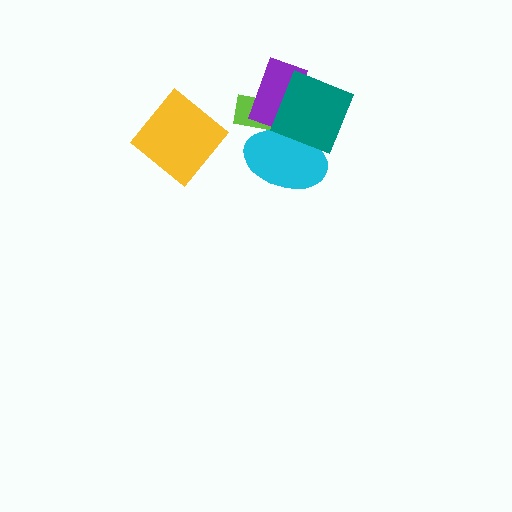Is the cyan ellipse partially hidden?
Yes, it is partially covered by another shape.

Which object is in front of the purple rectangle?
The teal square is in front of the purple rectangle.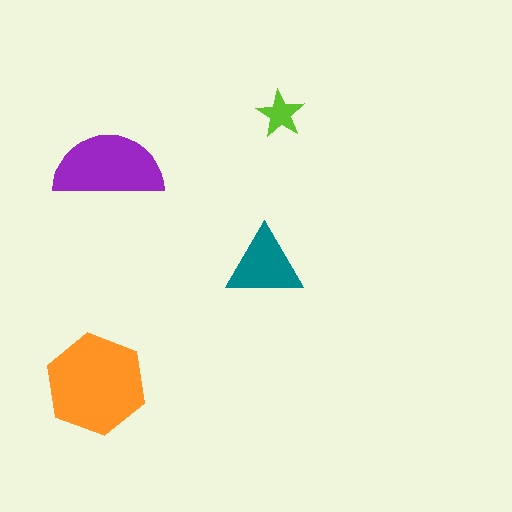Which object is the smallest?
The lime star.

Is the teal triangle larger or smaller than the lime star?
Larger.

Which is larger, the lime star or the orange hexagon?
The orange hexagon.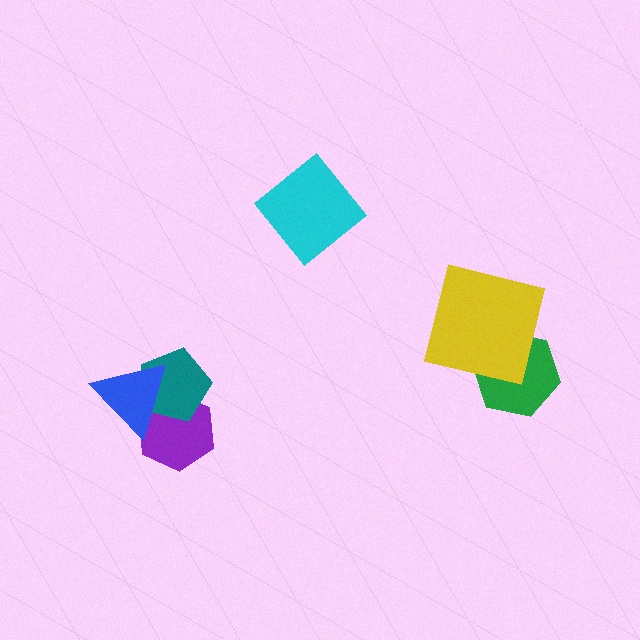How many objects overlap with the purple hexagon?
2 objects overlap with the purple hexagon.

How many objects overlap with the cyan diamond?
0 objects overlap with the cyan diamond.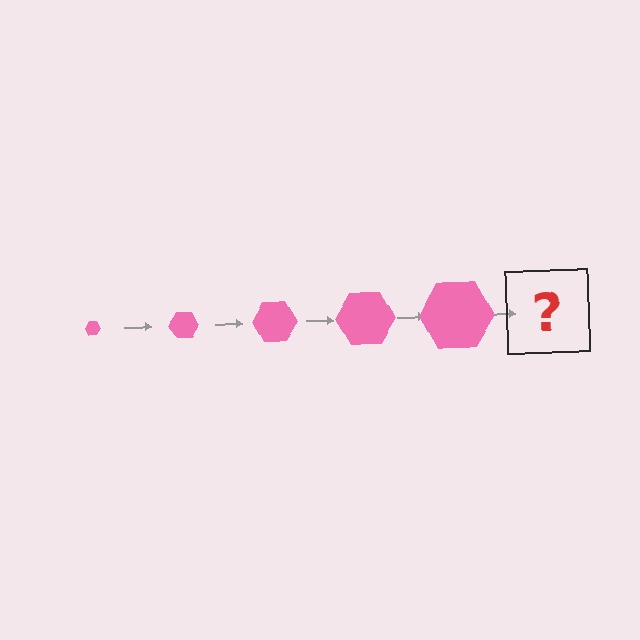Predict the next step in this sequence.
The next step is a pink hexagon, larger than the previous one.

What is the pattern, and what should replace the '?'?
The pattern is that the hexagon gets progressively larger each step. The '?' should be a pink hexagon, larger than the previous one.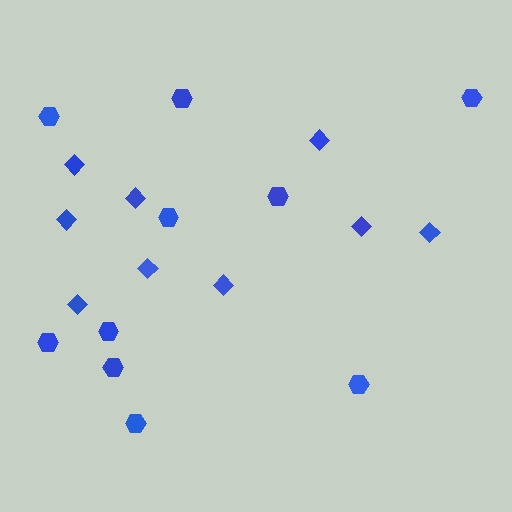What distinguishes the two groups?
There are 2 groups: one group of hexagons (10) and one group of diamonds (9).